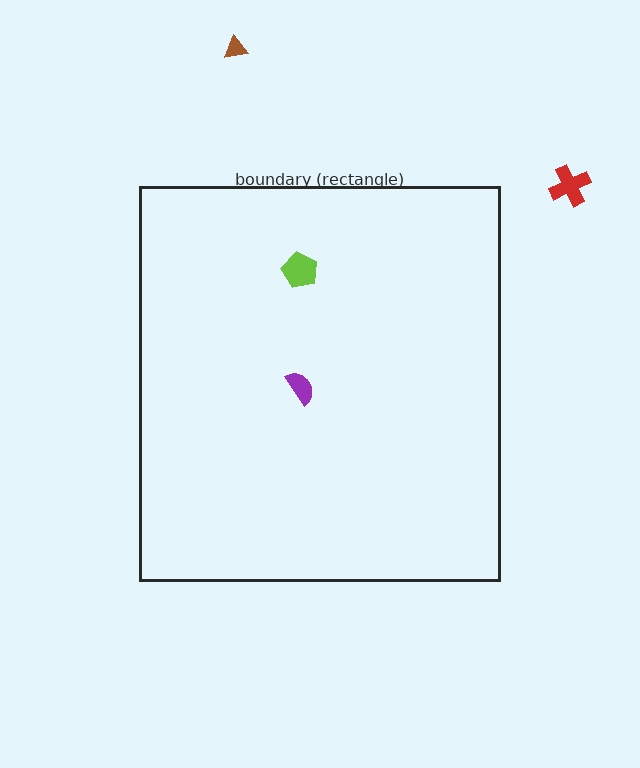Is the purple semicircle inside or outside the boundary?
Inside.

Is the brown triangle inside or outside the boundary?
Outside.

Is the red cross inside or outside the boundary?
Outside.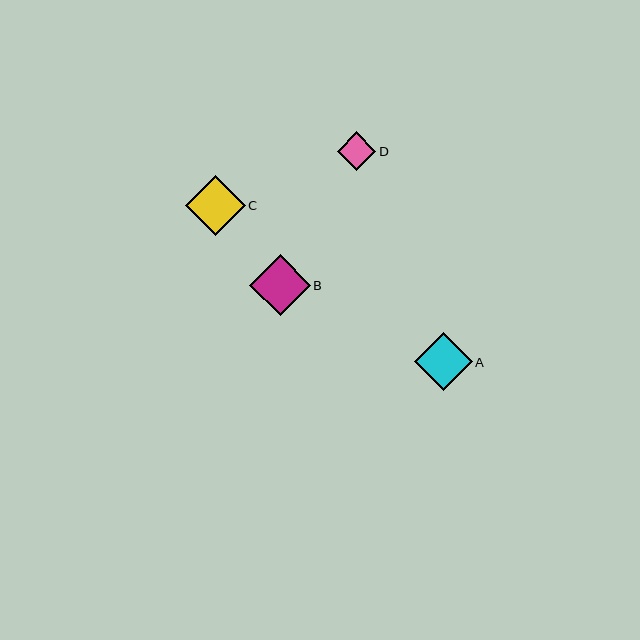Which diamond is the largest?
Diamond B is the largest with a size of approximately 60 pixels.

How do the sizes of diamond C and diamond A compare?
Diamond C and diamond A are approximately the same size.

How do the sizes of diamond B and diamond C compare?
Diamond B and diamond C are approximately the same size.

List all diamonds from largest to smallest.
From largest to smallest: B, C, A, D.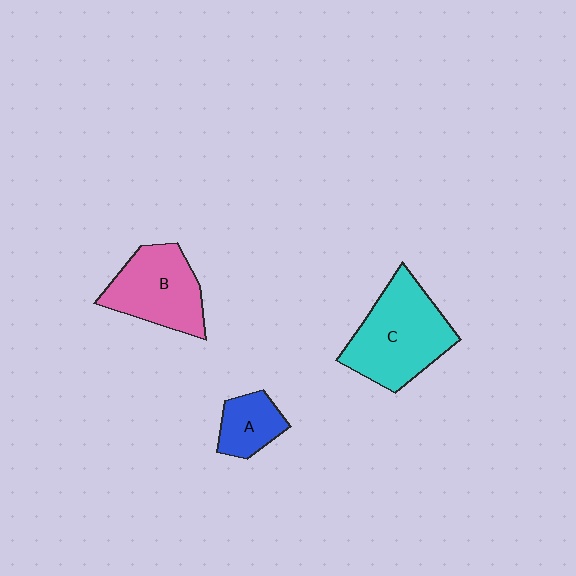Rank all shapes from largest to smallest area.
From largest to smallest: C (cyan), B (pink), A (blue).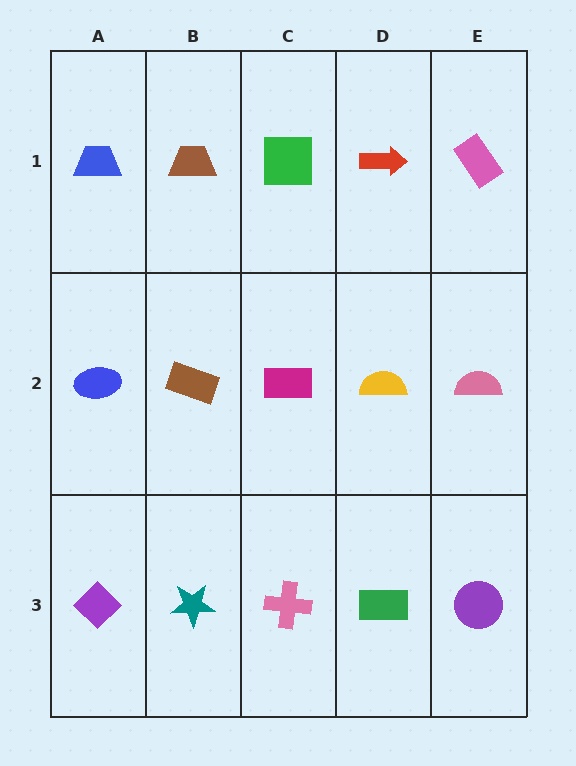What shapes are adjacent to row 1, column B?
A brown rectangle (row 2, column B), a blue trapezoid (row 1, column A), a green square (row 1, column C).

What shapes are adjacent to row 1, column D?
A yellow semicircle (row 2, column D), a green square (row 1, column C), a pink rectangle (row 1, column E).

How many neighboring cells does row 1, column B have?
3.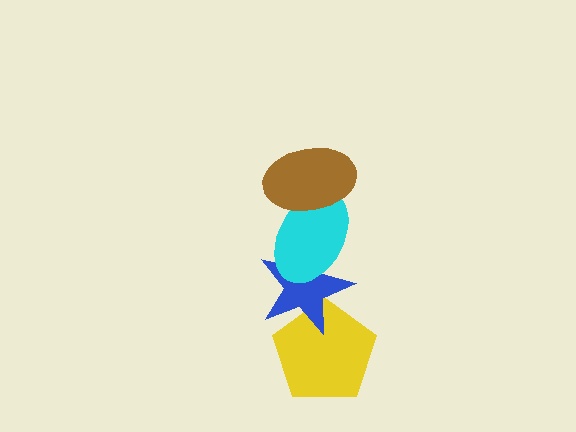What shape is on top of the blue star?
The cyan ellipse is on top of the blue star.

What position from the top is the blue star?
The blue star is 3rd from the top.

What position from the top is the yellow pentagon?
The yellow pentagon is 4th from the top.